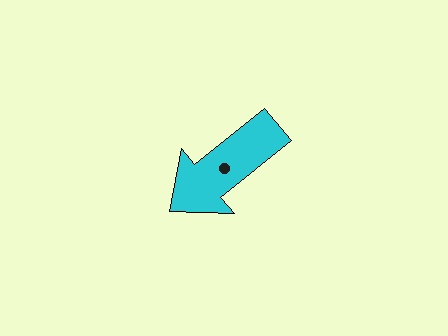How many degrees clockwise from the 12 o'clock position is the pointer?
Approximately 231 degrees.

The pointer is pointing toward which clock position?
Roughly 8 o'clock.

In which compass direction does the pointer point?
Southwest.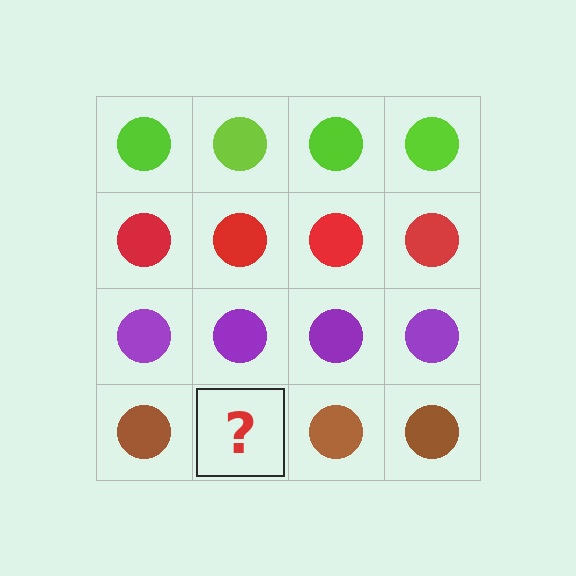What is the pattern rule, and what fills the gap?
The rule is that each row has a consistent color. The gap should be filled with a brown circle.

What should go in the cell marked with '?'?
The missing cell should contain a brown circle.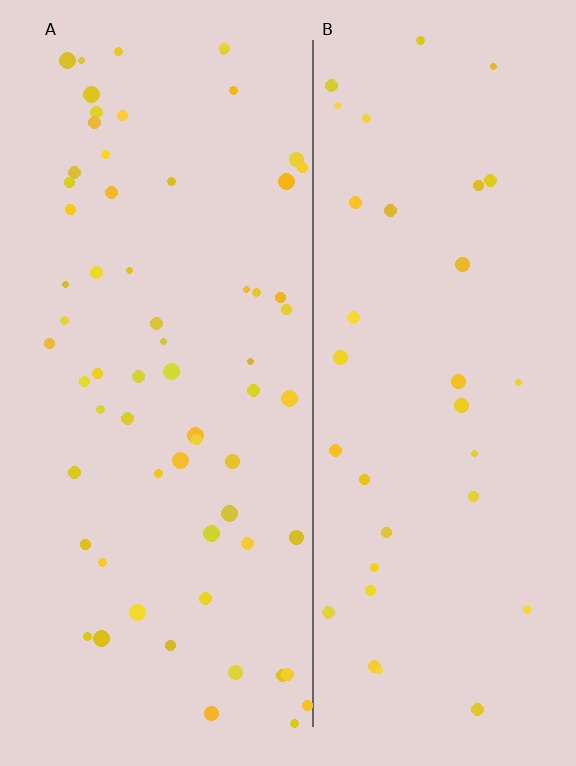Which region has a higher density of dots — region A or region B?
A (the left).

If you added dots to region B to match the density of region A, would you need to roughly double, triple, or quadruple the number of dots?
Approximately double.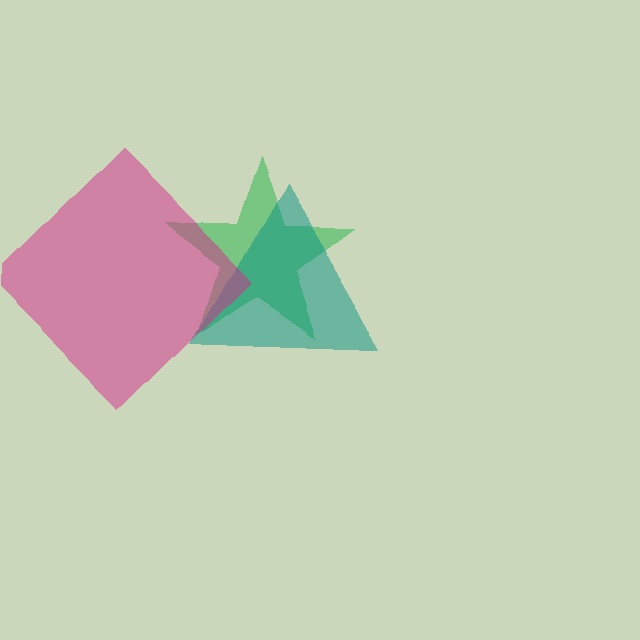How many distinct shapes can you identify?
There are 3 distinct shapes: a green star, a teal triangle, a magenta diamond.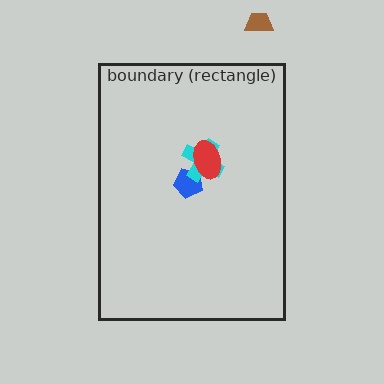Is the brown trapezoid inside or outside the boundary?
Outside.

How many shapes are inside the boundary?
3 inside, 1 outside.